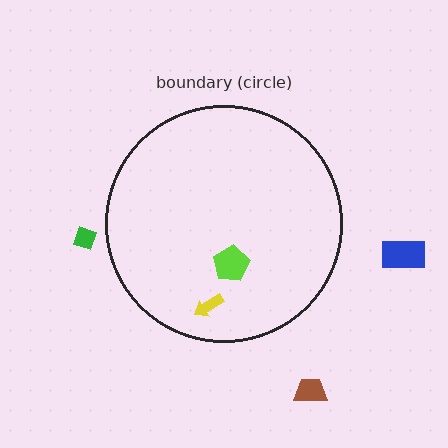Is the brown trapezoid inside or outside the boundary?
Outside.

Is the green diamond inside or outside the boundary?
Outside.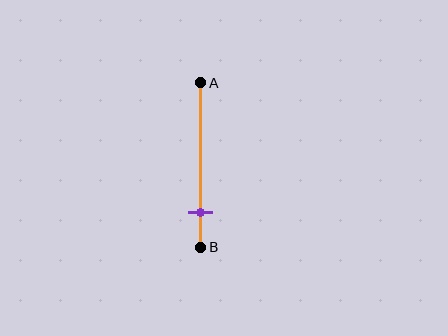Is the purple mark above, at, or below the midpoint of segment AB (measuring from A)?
The purple mark is below the midpoint of segment AB.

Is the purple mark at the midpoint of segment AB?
No, the mark is at about 80% from A, not at the 50% midpoint.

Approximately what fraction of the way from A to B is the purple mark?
The purple mark is approximately 80% of the way from A to B.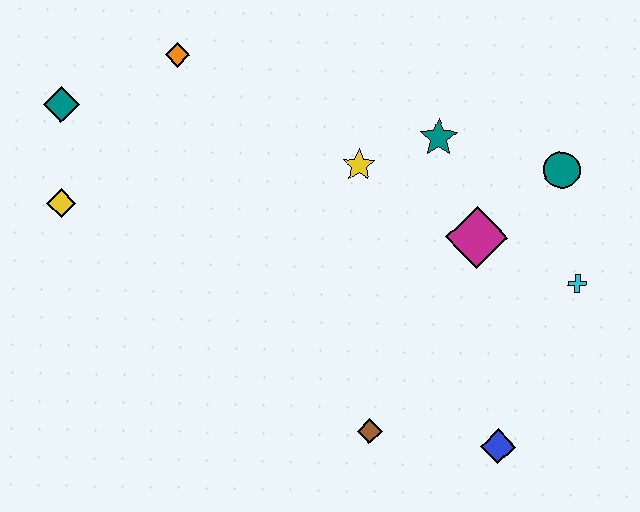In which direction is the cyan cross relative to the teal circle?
The cyan cross is below the teal circle.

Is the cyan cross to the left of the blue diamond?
No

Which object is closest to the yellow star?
The teal star is closest to the yellow star.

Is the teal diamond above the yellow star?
Yes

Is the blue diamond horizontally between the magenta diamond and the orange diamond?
No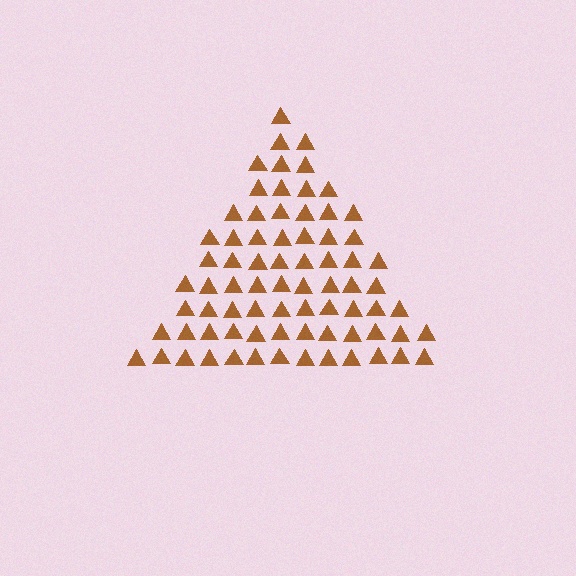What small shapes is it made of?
It is made of small triangles.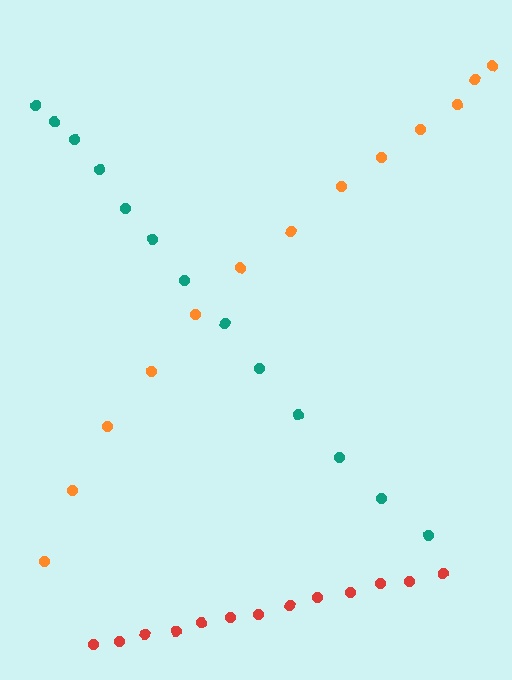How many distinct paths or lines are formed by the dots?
There are 3 distinct paths.